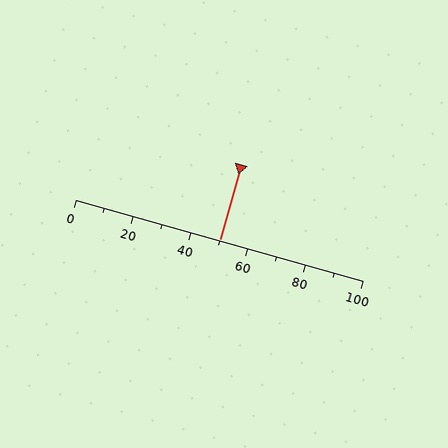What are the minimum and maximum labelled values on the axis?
The axis runs from 0 to 100.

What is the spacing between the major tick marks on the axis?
The major ticks are spaced 20 apart.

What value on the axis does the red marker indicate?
The marker indicates approximately 50.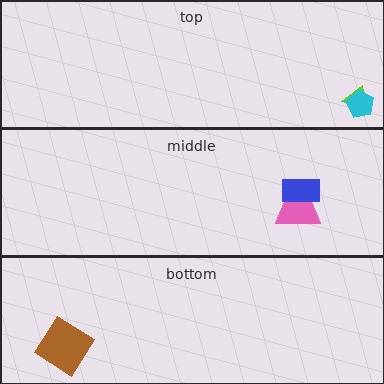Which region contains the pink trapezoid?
The middle region.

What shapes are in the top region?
The lime triangle, the cyan pentagon.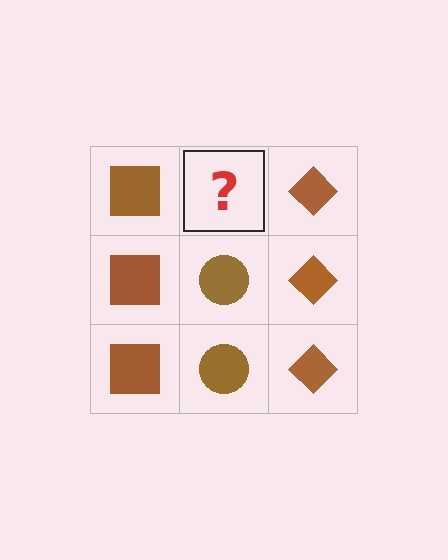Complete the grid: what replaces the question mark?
The question mark should be replaced with a brown circle.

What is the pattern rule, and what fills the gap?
The rule is that each column has a consistent shape. The gap should be filled with a brown circle.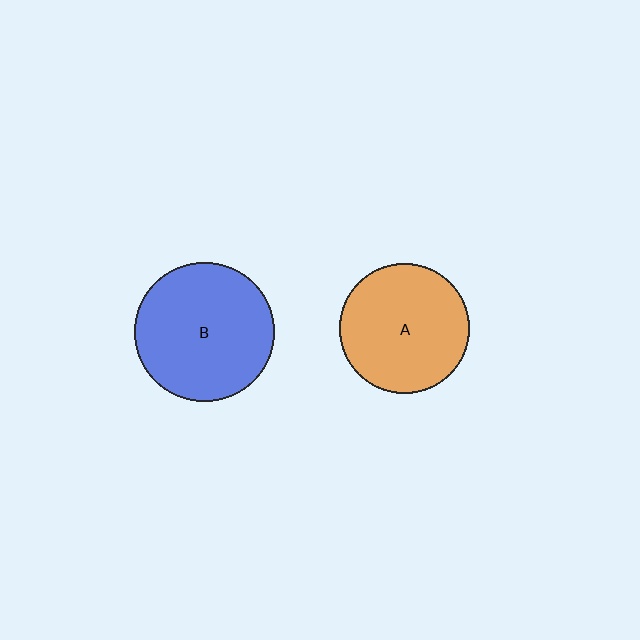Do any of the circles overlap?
No, none of the circles overlap.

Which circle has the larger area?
Circle B (blue).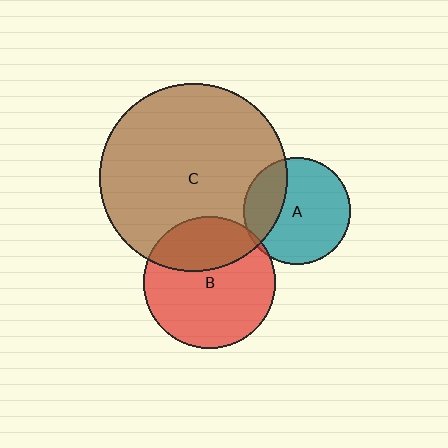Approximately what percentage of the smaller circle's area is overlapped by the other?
Approximately 5%.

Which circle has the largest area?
Circle C (brown).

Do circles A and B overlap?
Yes.